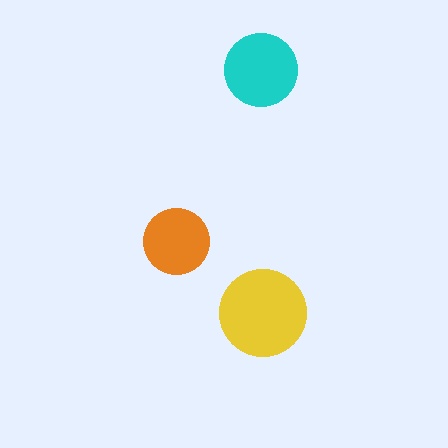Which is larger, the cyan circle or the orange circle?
The cyan one.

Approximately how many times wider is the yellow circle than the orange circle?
About 1.5 times wider.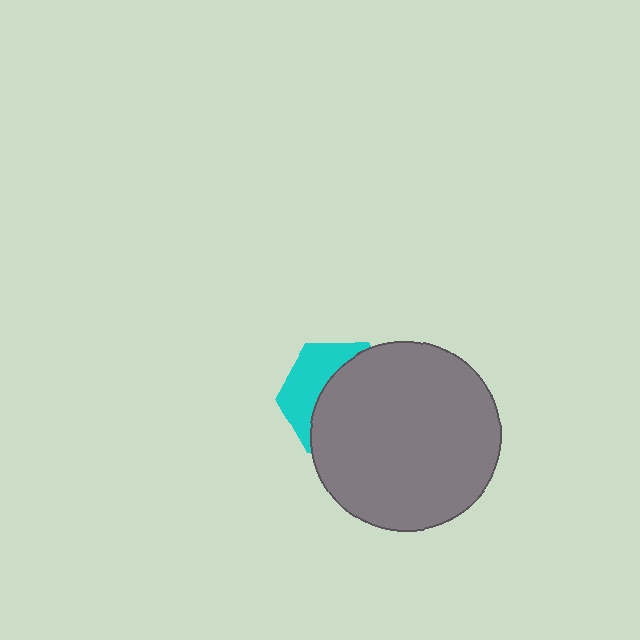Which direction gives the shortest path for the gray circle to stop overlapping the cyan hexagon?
Moving right gives the shortest separation.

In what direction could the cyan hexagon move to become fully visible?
The cyan hexagon could move left. That would shift it out from behind the gray circle entirely.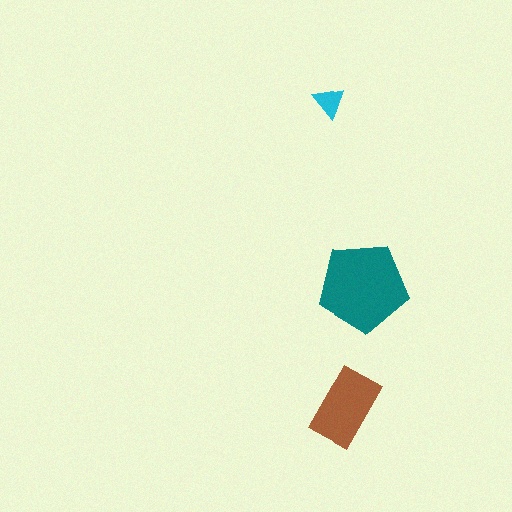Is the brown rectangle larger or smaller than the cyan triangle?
Larger.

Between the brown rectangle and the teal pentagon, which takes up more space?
The teal pentagon.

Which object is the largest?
The teal pentagon.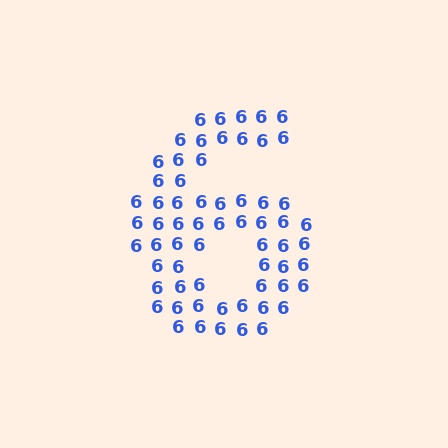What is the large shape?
The large shape is the digit 6.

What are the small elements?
The small elements are digit 6's.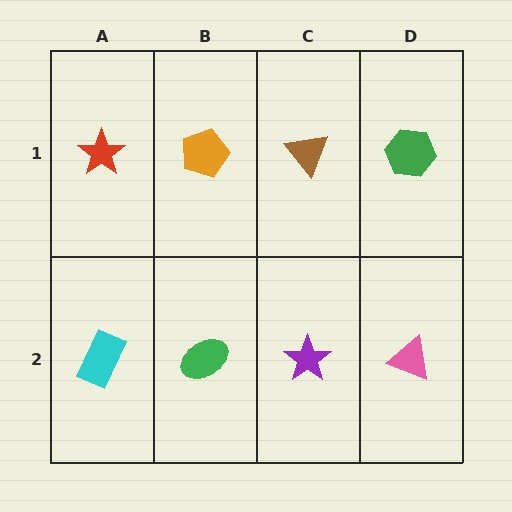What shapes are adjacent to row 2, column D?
A green hexagon (row 1, column D), a purple star (row 2, column C).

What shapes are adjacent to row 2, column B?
An orange pentagon (row 1, column B), a cyan rectangle (row 2, column A), a purple star (row 2, column C).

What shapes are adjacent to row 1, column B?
A green ellipse (row 2, column B), a red star (row 1, column A), a brown triangle (row 1, column C).